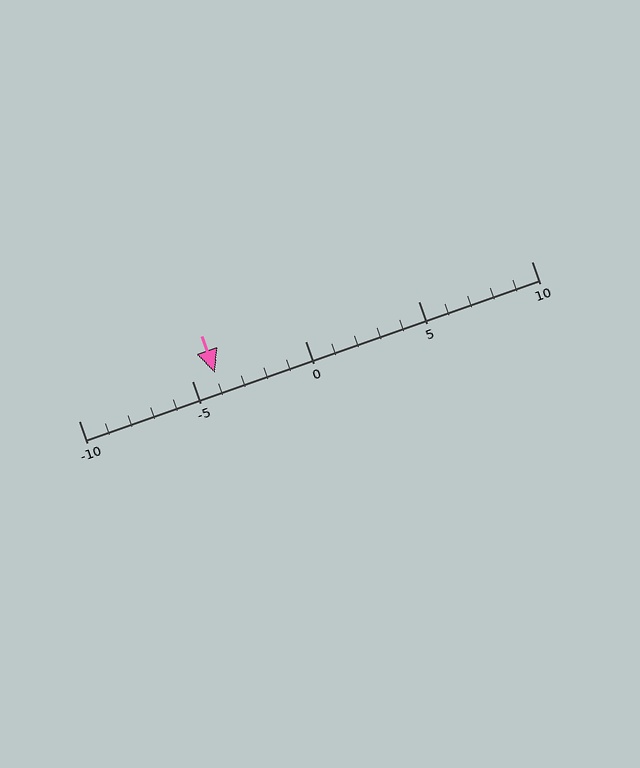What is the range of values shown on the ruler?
The ruler shows values from -10 to 10.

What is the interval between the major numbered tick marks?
The major tick marks are spaced 5 units apart.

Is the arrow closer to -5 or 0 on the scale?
The arrow is closer to -5.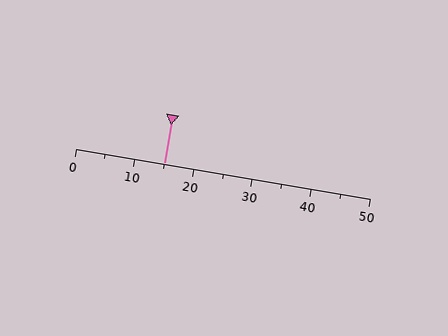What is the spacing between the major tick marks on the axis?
The major ticks are spaced 10 apart.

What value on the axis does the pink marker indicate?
The marker indicates approximately 15.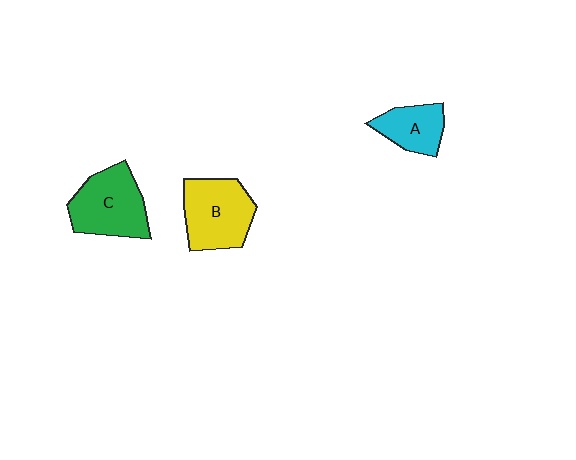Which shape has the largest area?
Shape B (yellow).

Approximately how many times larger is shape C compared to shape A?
Approximately 1.6 times.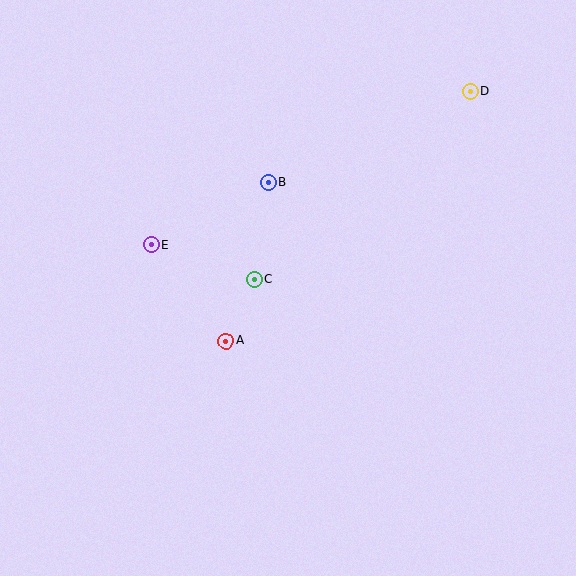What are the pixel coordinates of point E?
Point E is at (151, 245).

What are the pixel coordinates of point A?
Point A is at (226, 341).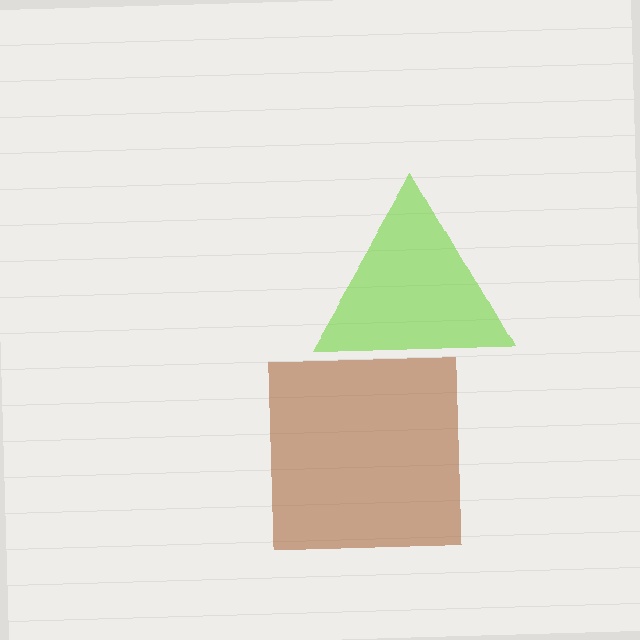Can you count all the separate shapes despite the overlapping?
Yes, there are 2 separate shapes.